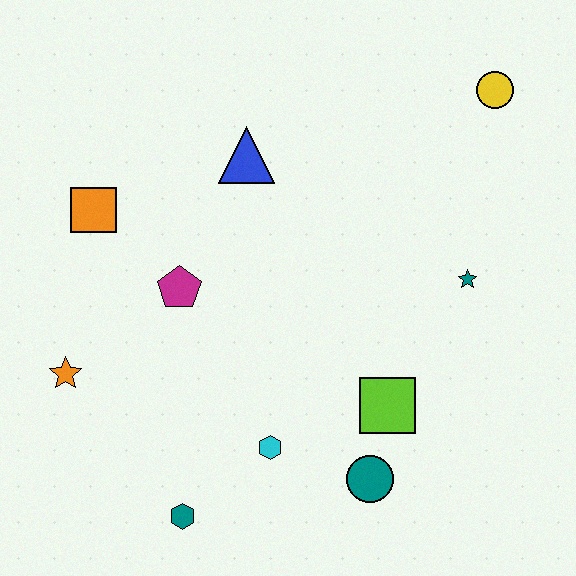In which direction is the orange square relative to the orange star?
The orange square is above the orange star.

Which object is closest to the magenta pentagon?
The orange square is closest to the magenta pentagon.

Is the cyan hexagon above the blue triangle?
No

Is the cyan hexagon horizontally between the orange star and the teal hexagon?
No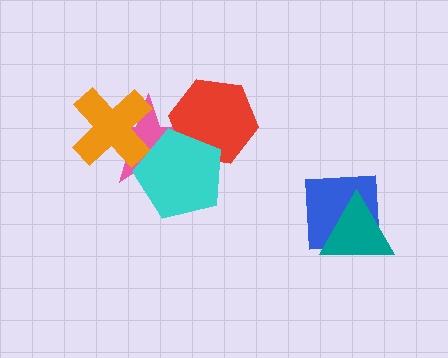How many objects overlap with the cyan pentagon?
2 objects overlap with the cyan pentagon.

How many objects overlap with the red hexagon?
2 objects overlap with the red hexagon.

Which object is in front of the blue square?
The teal triangle is in front of the blue square.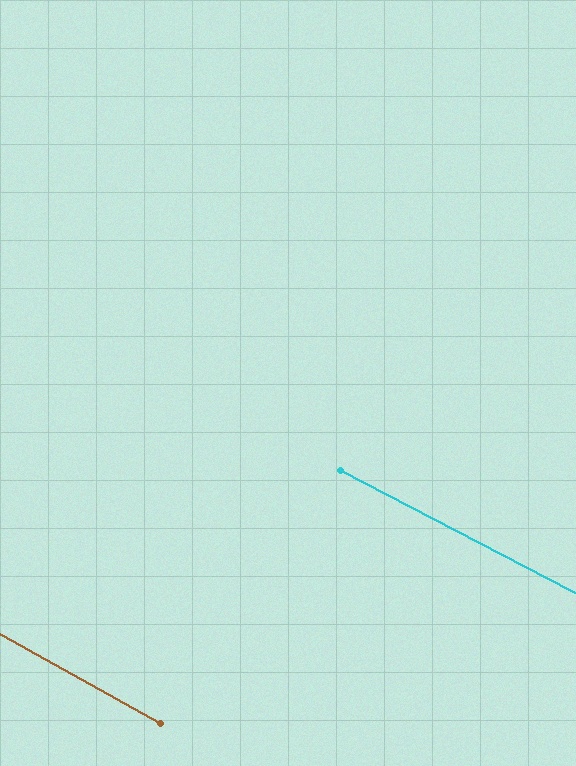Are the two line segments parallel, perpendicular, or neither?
Parallel — their directions differ by only 1.5°.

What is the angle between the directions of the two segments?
Approximately 2 degrees.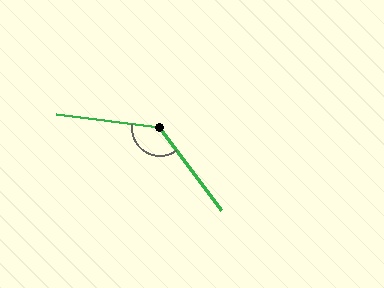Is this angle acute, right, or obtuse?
It is obtuse.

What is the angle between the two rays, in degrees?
Approximately 134 degrees.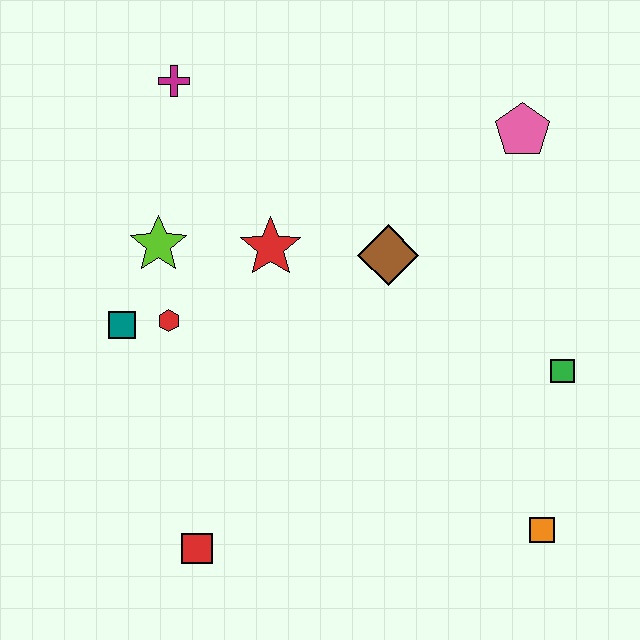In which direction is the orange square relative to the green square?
The orange square is below the green square.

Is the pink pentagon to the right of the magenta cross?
Yes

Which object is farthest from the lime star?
The orange square is farthest from the lime star.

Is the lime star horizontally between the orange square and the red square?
No